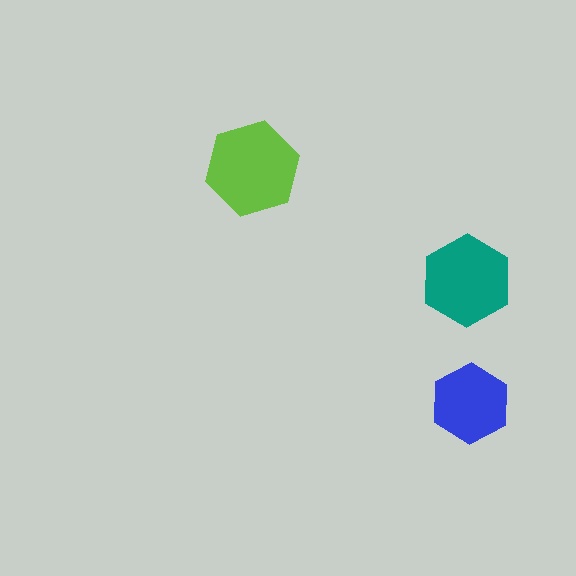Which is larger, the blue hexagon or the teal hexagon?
The teal one.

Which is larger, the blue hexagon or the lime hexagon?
The lime one.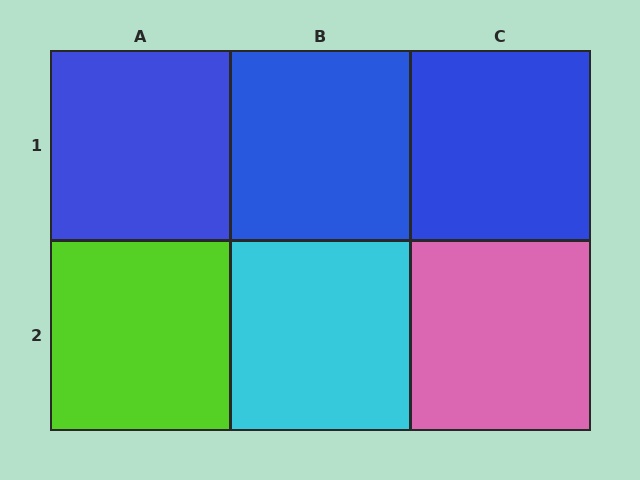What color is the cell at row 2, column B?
Cyan.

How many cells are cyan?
1 cell is cyan.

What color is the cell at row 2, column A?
Lime.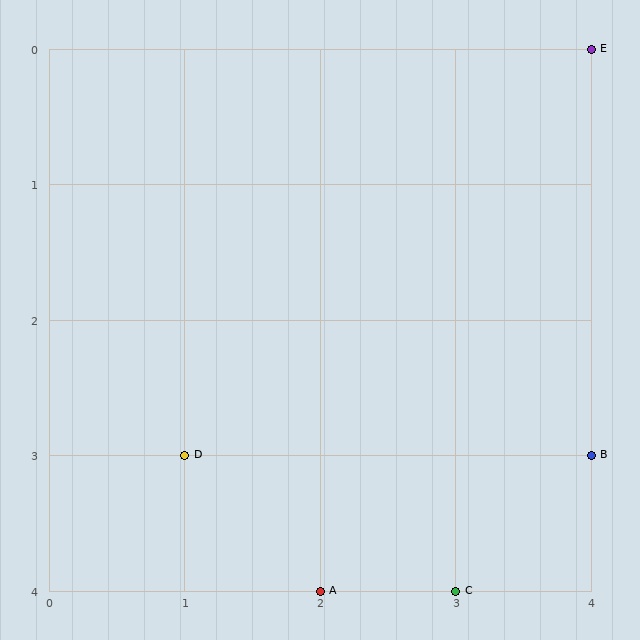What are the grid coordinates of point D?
Point D is at grid coordinates (1, 3).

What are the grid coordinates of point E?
Point E is at grid coordinates (4, 0).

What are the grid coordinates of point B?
Point B is at grid coordinates (4, 3).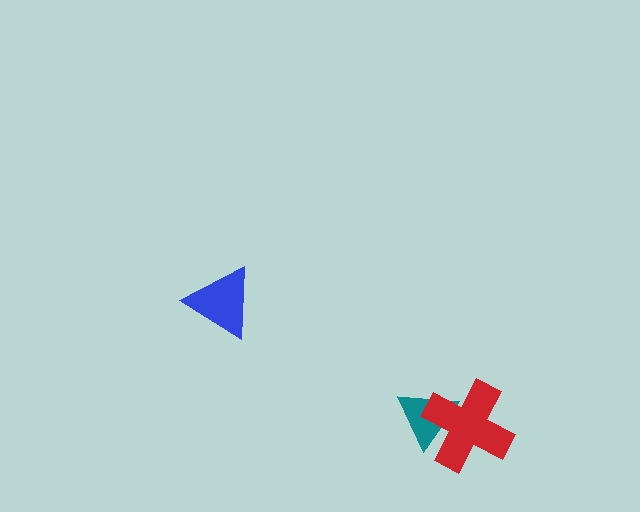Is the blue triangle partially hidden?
No, no other shape covers it.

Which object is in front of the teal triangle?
The red cross is in front of the teal triangle.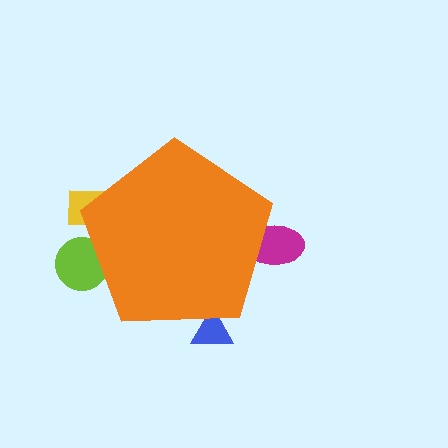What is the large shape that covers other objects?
An orange pentagon.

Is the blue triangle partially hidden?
Yes, the blue triangle is partially hidden behind the orange pentagon.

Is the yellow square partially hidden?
Yes, the yellow square is partially hidden behind the orange pentagon.